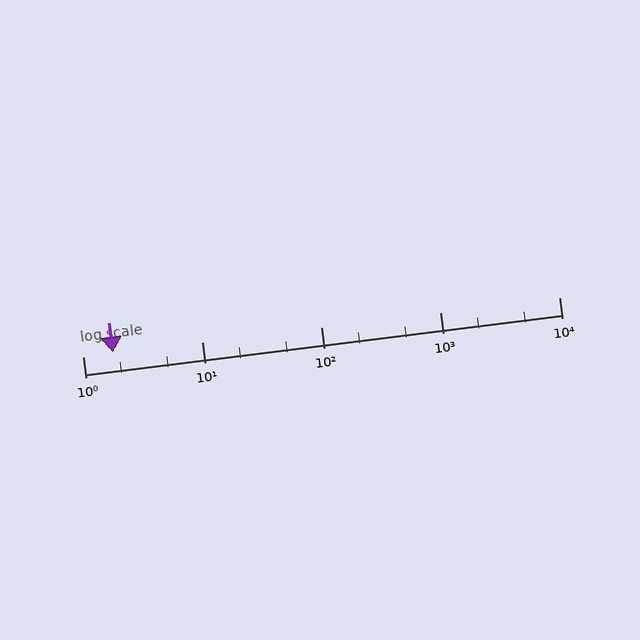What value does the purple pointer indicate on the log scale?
The pointer indicates approximately 1.8.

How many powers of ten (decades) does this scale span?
The scale spans 4 decades, from 1 to 10000.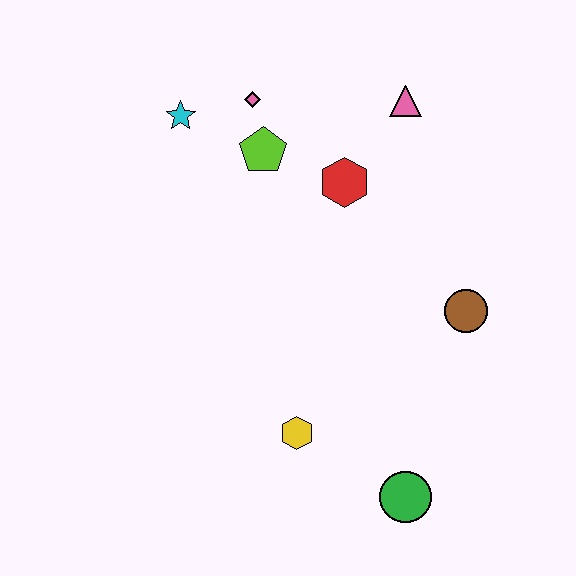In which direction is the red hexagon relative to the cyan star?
The red hexagon is to the right of the cyan star.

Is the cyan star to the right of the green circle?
No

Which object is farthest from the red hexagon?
The green circle is farthest from the red hexagon.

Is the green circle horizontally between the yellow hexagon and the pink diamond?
No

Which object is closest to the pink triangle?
The red hexagon is closest to the pink triangle.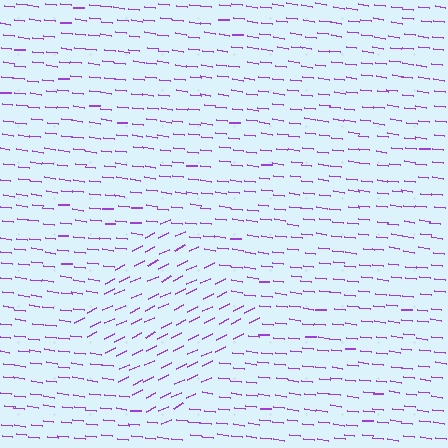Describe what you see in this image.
The image is filled with small purple line segments. A diamond region in the image has lines oriented differently from the surrounding lines, creating a visible texture boundary.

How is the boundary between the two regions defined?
The boundary is defined purely by a change in line orientation (approximately 32 degrees difference). All lines are the same color and thickness.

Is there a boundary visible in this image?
Yes, there is a texture boundary formed by a change in line orientation.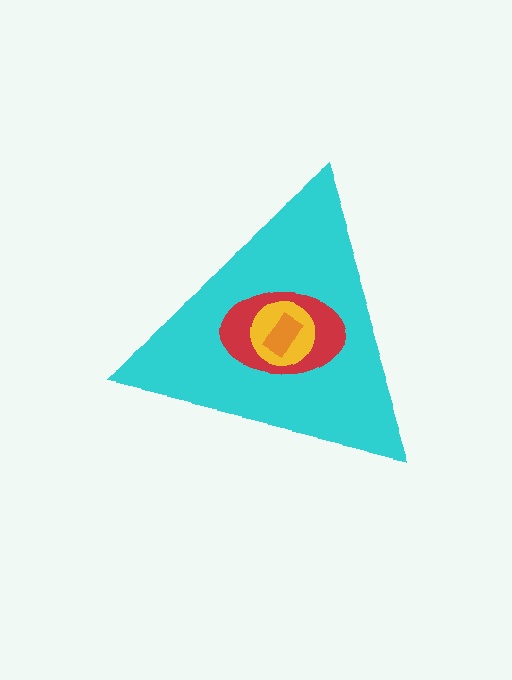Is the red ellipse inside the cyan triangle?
Yes.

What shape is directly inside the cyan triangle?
The red ellipse.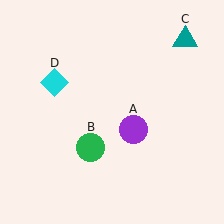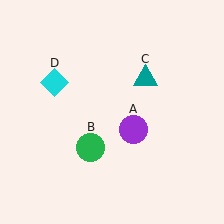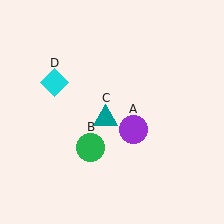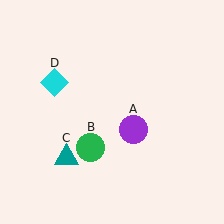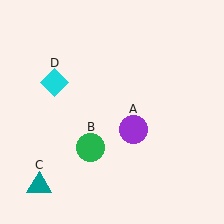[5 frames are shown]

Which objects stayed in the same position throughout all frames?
Purple circle (object A) and green circle (object B) and cyan diamond (object D) remained stationary.